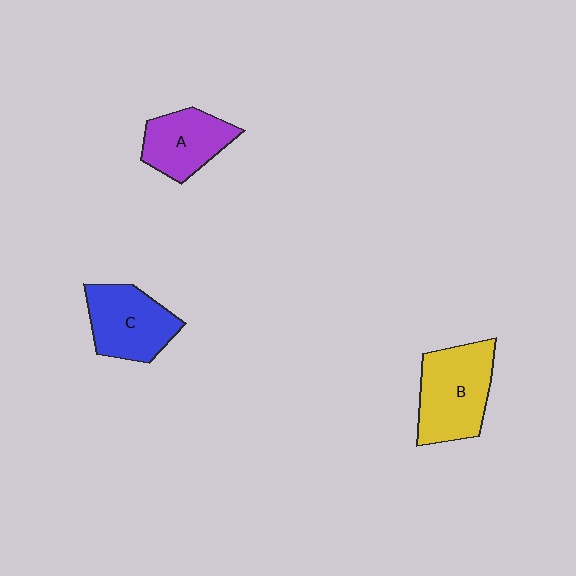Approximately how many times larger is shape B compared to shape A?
Approximately 1.4 times.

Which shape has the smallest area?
Shape A (purple).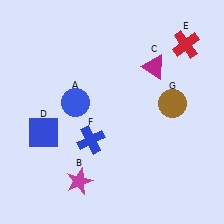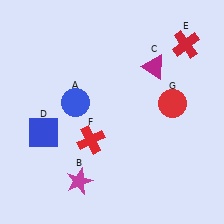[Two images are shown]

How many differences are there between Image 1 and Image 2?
There are 2 differences between the two images.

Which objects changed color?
F changed from blue to red. G changed from brown to red.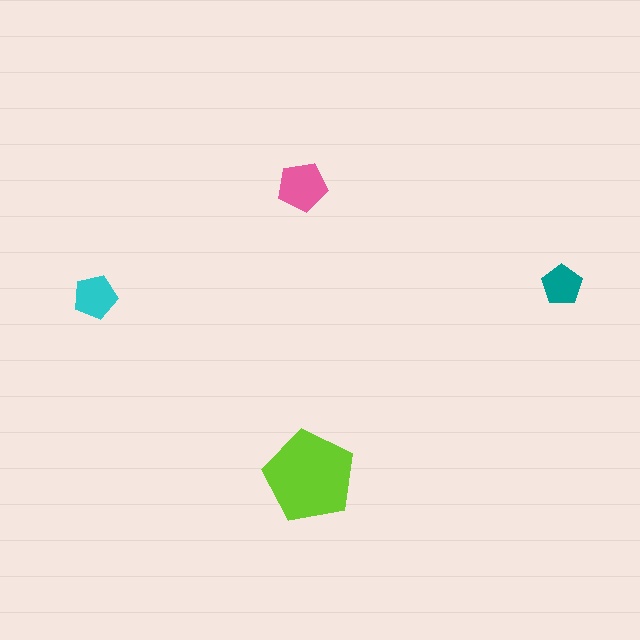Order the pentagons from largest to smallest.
the lime one, the pink one, the cyan one, the teal one.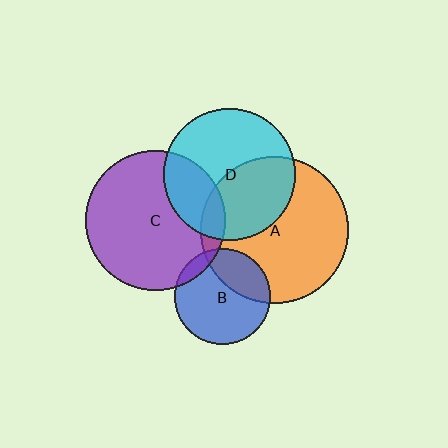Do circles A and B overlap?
Yes.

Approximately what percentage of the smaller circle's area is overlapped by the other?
Approximately 30%.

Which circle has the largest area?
Circle A (orange).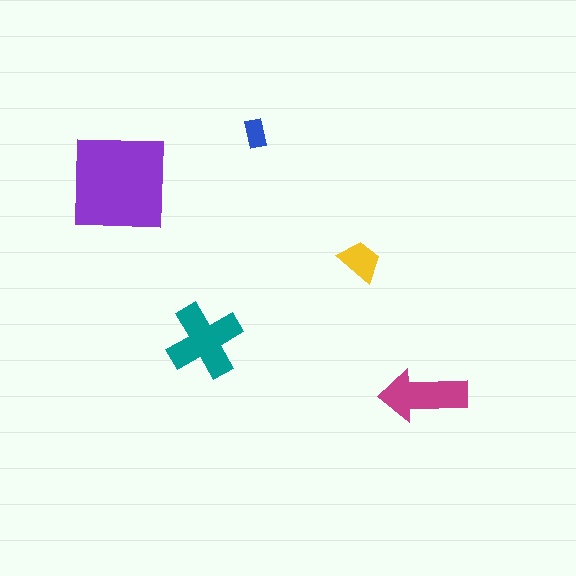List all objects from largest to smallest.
The purple square, the teal cross, the magenta arrow, the yellow trapezoid, the blue rectangle.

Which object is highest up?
The blue rectangle is topmost.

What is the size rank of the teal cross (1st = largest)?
2nd.